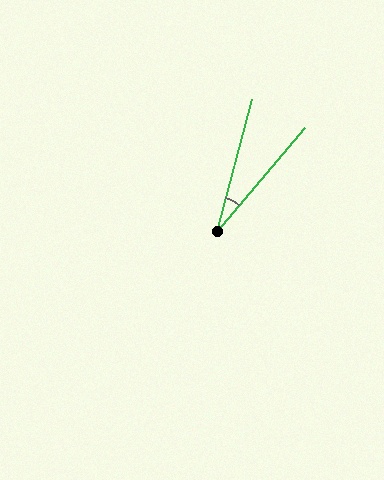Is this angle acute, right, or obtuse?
It is acute.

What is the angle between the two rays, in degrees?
Approximately 25 degrees.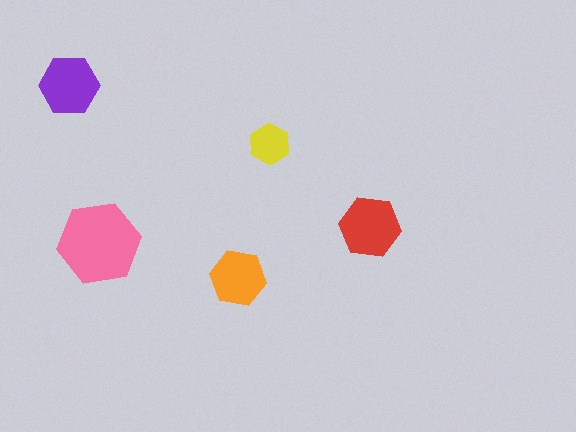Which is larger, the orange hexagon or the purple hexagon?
The purple one.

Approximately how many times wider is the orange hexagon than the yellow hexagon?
About 1.5 times wider.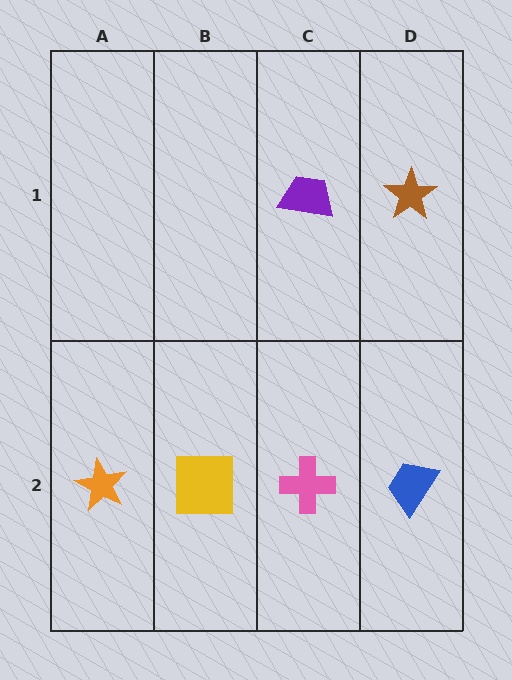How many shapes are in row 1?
2 shapes.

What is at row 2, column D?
A blue trapezoid.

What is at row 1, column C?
A purple trapezoid.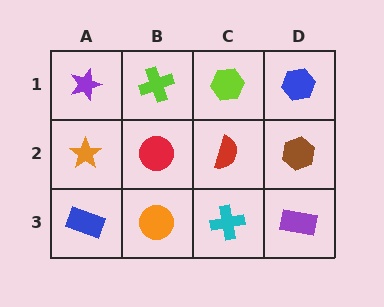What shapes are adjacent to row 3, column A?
An orange star (row 2, column A), an orange circle (row 3, column B).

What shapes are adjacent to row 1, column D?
A brown hexagon (row 2, column D), a lime hexagon (row 1, column C).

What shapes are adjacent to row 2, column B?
A lime cross (row 1, column B), an orange circle (row 3, column B), an orange star (row 2, column A), a red semicircle (row 2, column C).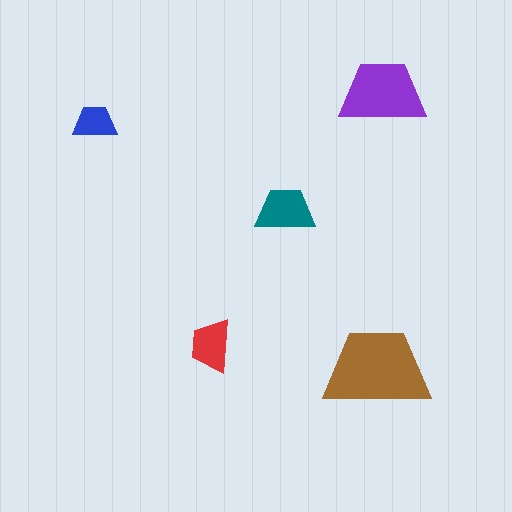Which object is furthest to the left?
The blue trapezoid is leftmost.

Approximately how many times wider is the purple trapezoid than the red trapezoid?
About 1.5 times wider.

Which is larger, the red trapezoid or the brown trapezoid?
The brown one.